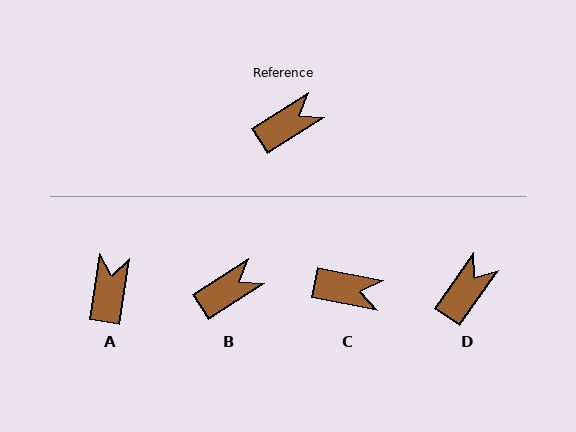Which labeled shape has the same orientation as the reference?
B.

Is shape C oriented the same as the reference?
No, it is off by about 44 degrees.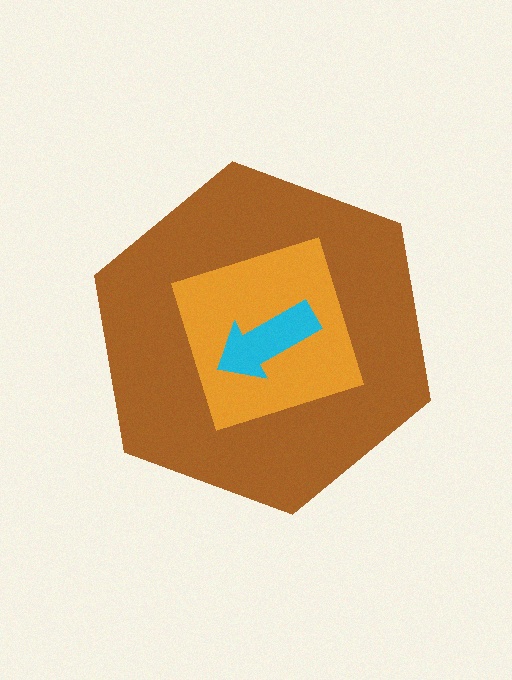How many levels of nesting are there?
3.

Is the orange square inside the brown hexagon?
Yes.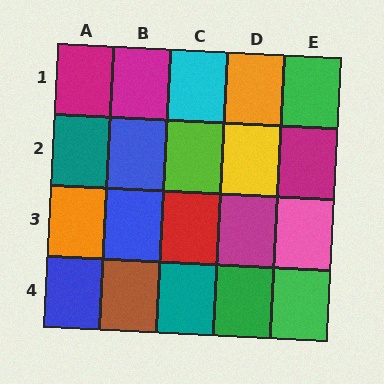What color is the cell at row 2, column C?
Lime.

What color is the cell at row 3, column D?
Magenta.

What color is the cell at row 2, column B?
Blue.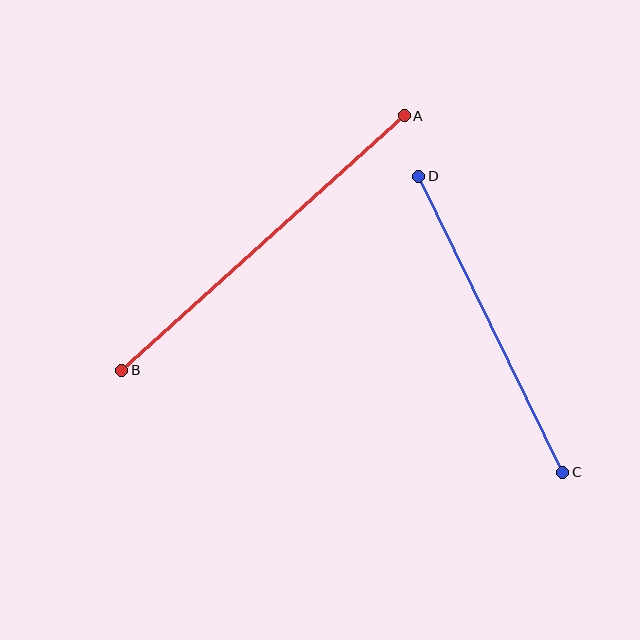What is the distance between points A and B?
The distance is approximately 380 pixels.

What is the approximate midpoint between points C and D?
The midpoint is at approximately (491, 324) pixels.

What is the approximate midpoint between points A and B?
The midpoint is at approximately (263, 243) pixels.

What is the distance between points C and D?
The distance is approximately 329 pixels.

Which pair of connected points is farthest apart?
Points A and B are farthest apart.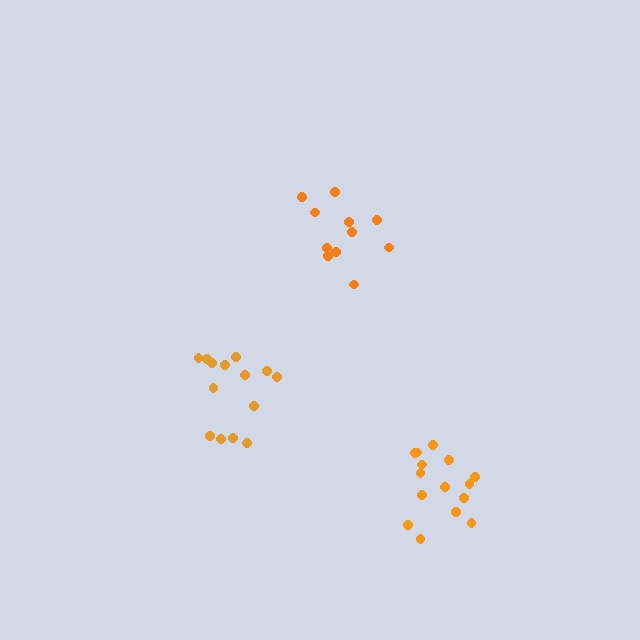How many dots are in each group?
Group 1: 11 dots, Group 2: 15 dots, Group 3: 14 dots (40 total).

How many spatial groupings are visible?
There are 3 spatial groupings.